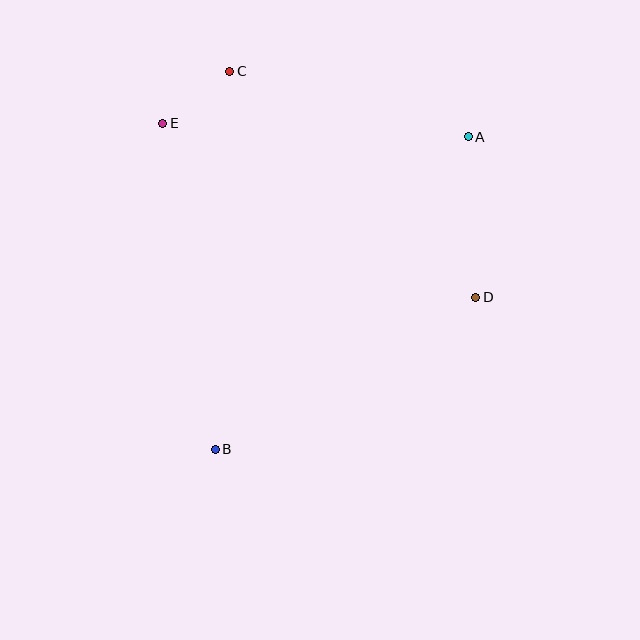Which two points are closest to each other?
Points C and E are closest to each other.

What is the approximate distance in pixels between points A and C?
The distance between A and C is approximately 247 pixels.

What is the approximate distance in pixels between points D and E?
The distance between D and E is approximately 358 pixels.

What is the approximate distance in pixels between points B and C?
The distance between B and C is approximately 378 pixels.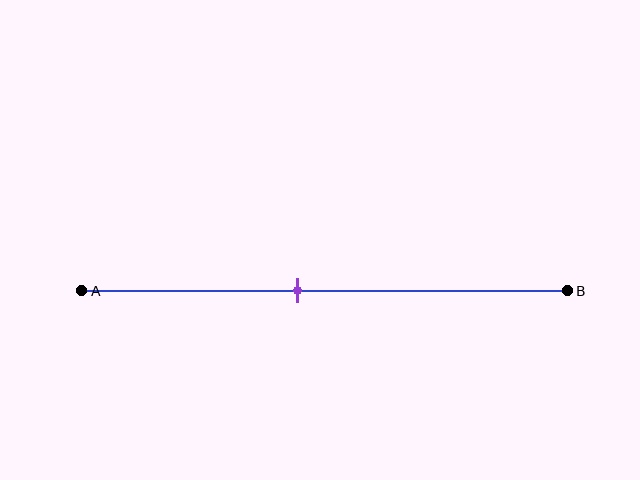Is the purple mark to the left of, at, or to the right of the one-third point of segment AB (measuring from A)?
The purple mark is to the right of the one-third point of segment AB.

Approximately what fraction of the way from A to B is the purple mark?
The purple mark is approximately 45% of the way from A to B.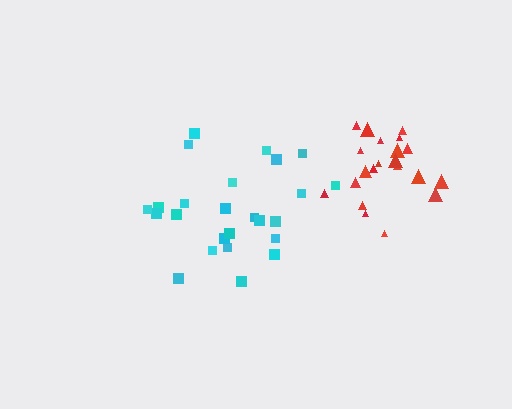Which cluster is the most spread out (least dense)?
Cyan.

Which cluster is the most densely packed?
Red.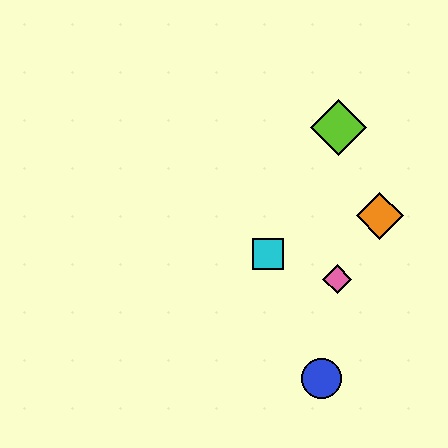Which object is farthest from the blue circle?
The lime diamond is farthest from the blue circle.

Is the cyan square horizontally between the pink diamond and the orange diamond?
No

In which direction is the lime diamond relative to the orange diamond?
The lime diamond is above the orange diamond.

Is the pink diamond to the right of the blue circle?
Yes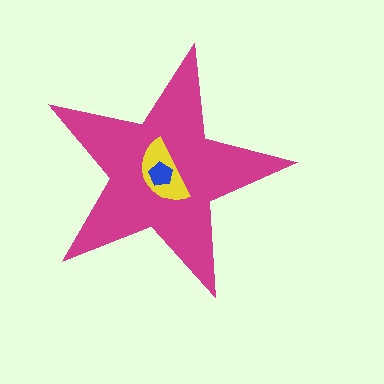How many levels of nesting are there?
3.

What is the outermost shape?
The magenta star.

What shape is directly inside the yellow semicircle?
The blue pentagon.